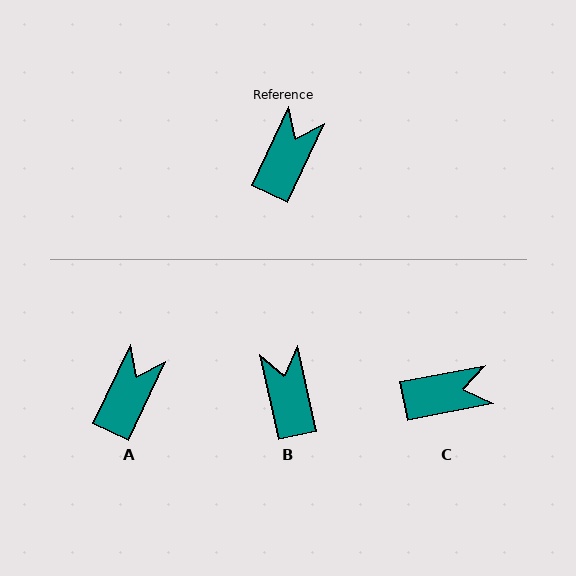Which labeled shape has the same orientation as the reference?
A.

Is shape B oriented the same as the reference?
No, it is off by about 38 degrees.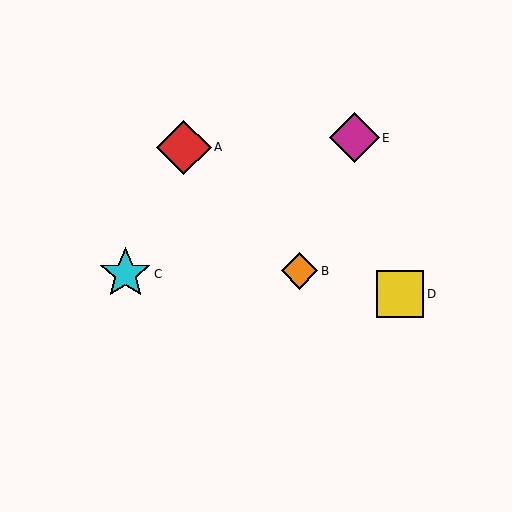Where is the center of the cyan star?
The center of the cyan star is at (125, 274).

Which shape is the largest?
The red diamond (labeled A) is the largest.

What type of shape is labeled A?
Shape A is a red diamond.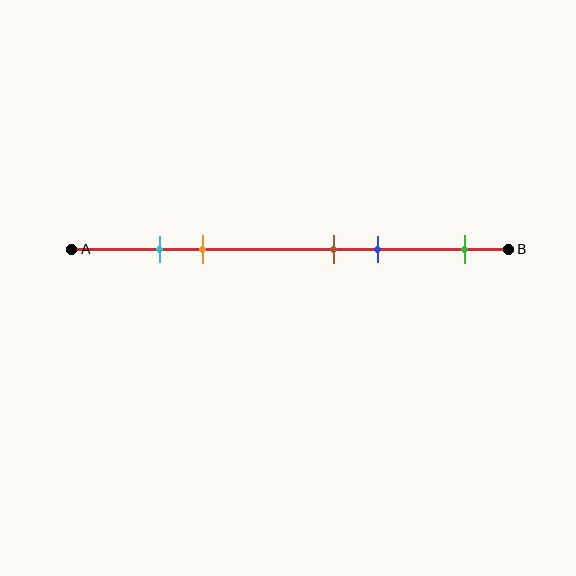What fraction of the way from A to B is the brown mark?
The brown mark is approximately 60% (0.6) of the way from A to B.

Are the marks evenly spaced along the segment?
No, the marks are not evenly spaced.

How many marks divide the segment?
There are 5 marks dividing the segment.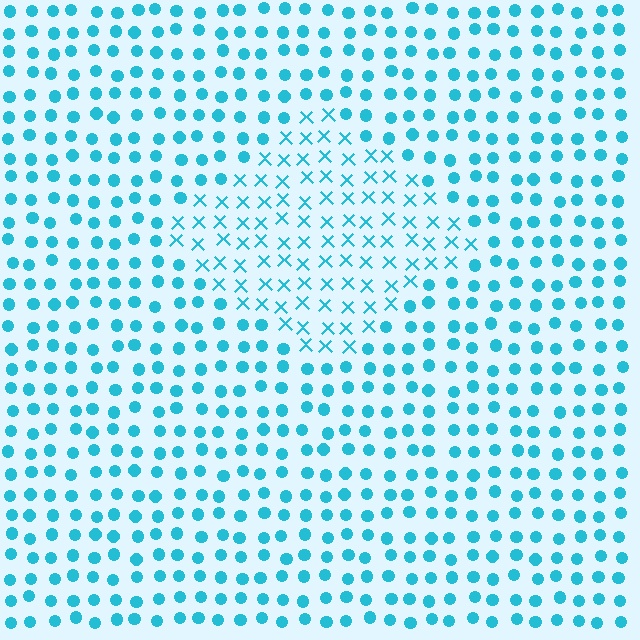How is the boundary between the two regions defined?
The boundary is defined by a change in element shape: X marks inside vs. circles outside. All elements share the same color and spacing.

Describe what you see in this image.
The image is filled with small cyan elements arranged in a uniform grid. A diamond-shaped region contains X marks, while the surrounding area contains circles. The boundary is defined purely by the change in element shape.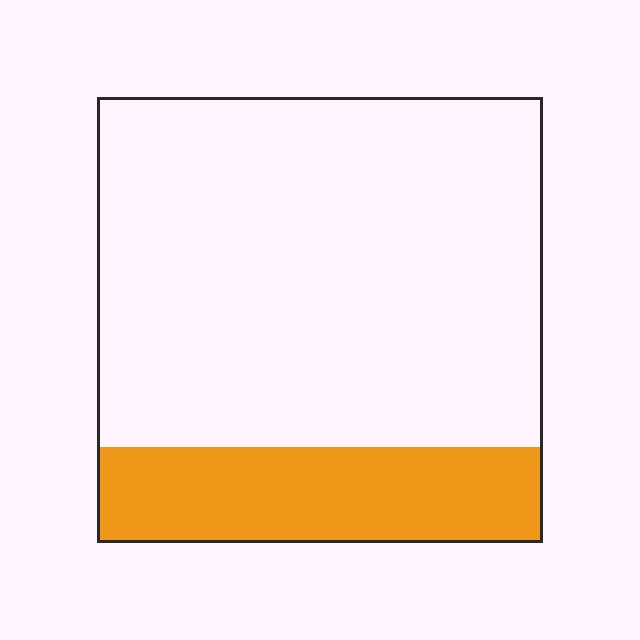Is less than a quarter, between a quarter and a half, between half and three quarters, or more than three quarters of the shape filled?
Less than a quarter.